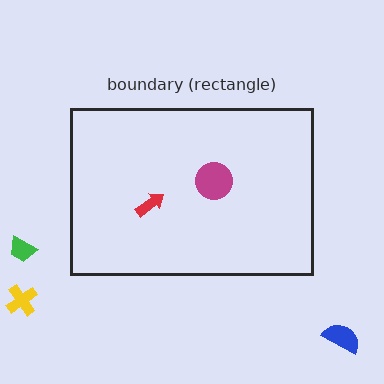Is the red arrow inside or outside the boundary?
Inside.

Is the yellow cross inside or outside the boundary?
Outside.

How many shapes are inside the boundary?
2 inside, 3 outside.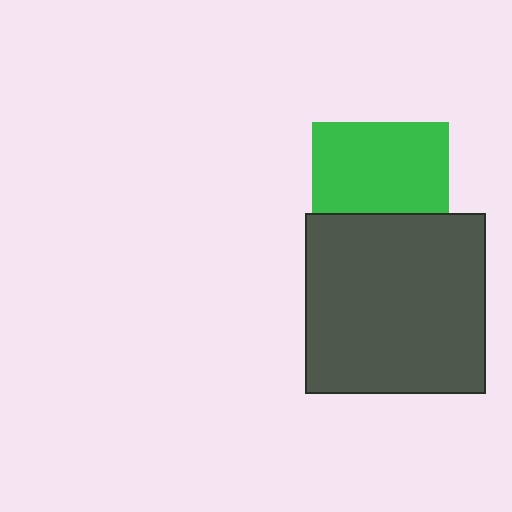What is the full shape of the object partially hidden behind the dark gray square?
The partially hidden object is a green square.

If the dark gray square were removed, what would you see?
You would see the complete green square.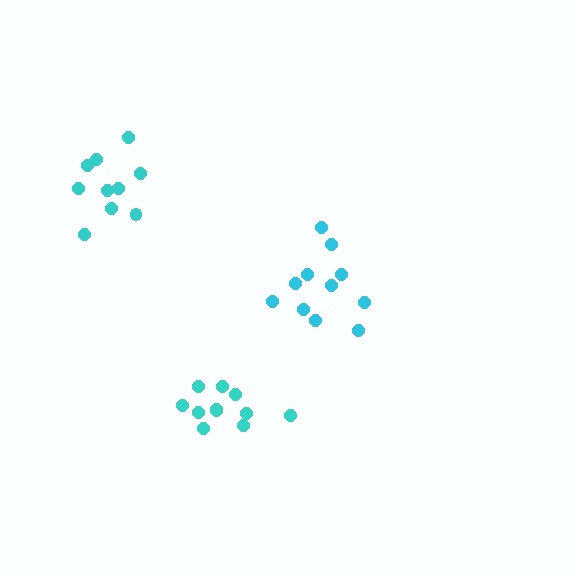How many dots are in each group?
Group 1: 11 dots, Group 2: 11 dots, Group 3: 10 dots (32 total).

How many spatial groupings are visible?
There are 3 spatial groupings.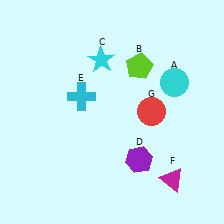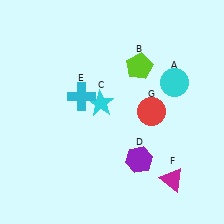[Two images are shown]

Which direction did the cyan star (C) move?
The cyan star (C) moved down.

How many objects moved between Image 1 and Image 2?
1 object moved between the two images.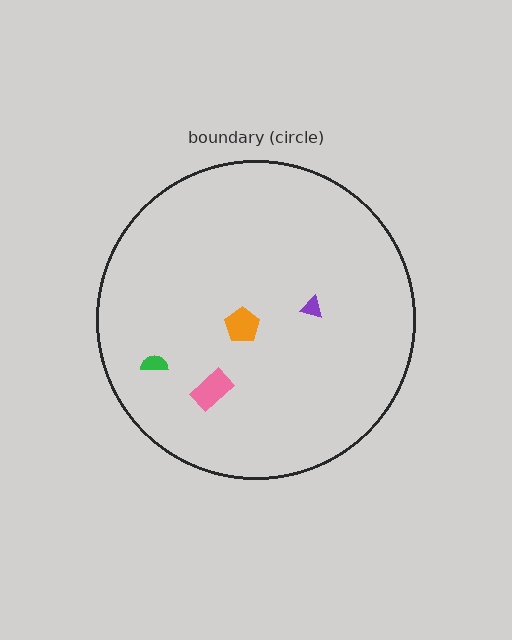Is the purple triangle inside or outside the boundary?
Inside.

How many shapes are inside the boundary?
4 inside, 0 outside.